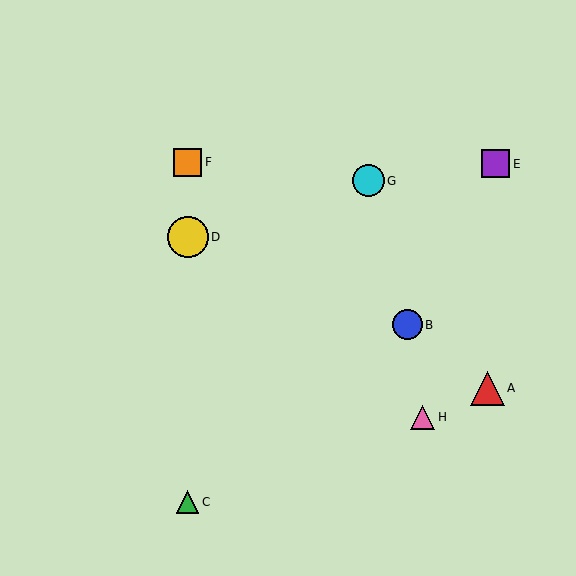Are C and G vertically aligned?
No, C is at x≈188 and G is at x≈368.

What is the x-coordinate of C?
Object C is at x≈188.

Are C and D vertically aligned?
Yes, both are at x≈188.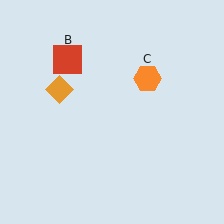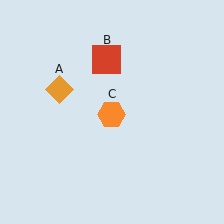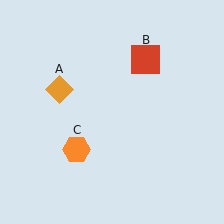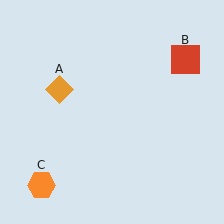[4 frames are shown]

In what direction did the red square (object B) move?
The red square (object B) moved right.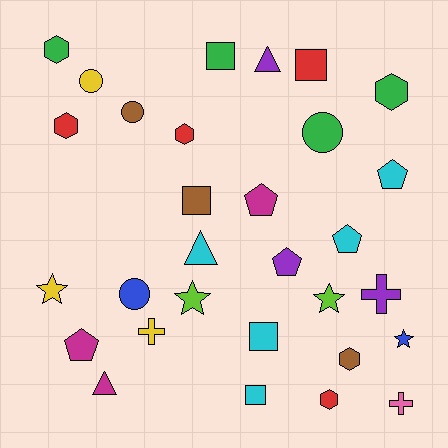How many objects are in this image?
There are 30 objects.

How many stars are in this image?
There are 4 stars.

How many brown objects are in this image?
There are 3 brown objects.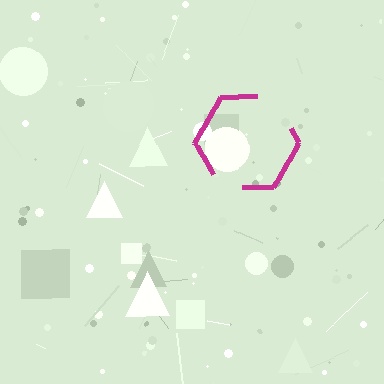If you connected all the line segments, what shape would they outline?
They would outline a hexagon.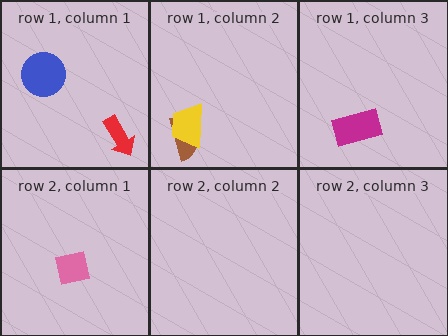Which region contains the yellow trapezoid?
The row 1, column 2 region.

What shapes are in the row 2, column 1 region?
The pink square.